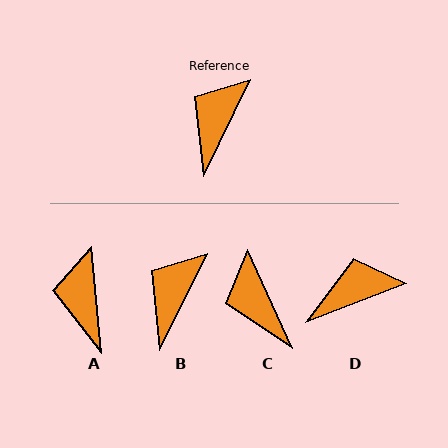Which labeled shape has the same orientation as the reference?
B.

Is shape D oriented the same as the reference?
No, it is off by about 43 degrees.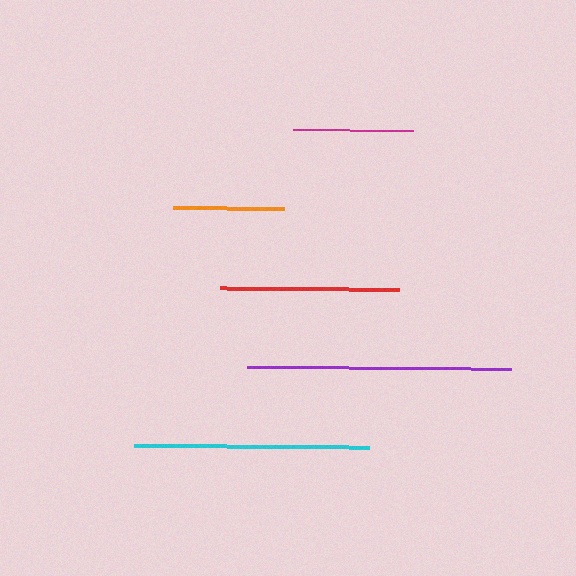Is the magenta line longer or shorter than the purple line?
The purple line is longer than the magenta line.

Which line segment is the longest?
The purple line is the longest at approximately 264 pixels.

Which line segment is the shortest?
The orange line is the shortest at approximately 110 pixels.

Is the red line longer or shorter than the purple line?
The purple line is longer than the red line.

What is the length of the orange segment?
The orange segment is approximately 110 pixels long.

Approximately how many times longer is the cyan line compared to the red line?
The cyan line is approximately 1.3 times the length of the red line.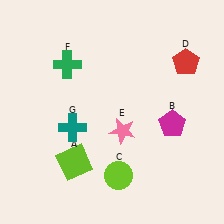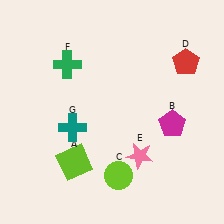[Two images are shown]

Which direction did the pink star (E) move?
The pink star (E) moved down.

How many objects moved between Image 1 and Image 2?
1 object moved between the two images.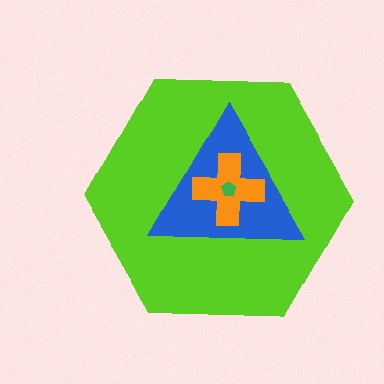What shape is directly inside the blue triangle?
The orange cross.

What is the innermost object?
The green pentagon.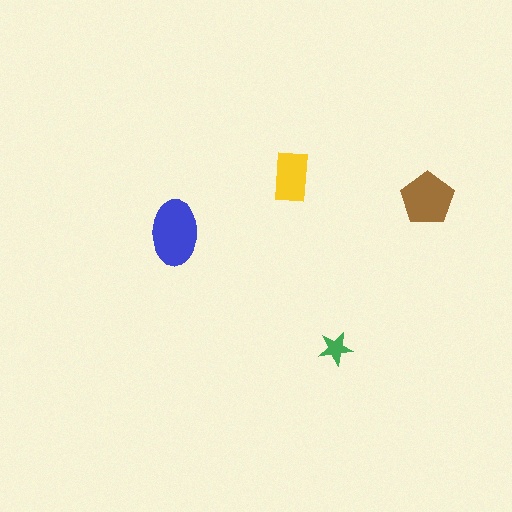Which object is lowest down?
The green star is bottommost.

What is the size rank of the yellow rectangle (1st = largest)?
3rd.